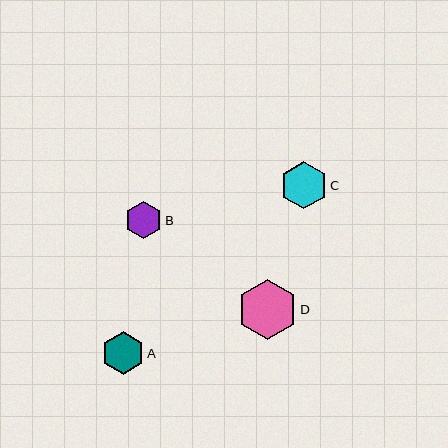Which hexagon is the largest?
Hexagon D is the largest with a size of approximately 60 pixels.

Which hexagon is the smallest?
Hexagon B is the smallest with a size of approximately 37 pixels.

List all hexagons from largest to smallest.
From largest to smallest: D, C, A, B.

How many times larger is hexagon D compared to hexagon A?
Hexagon D is approximately 1.4 times the size of hexagon A.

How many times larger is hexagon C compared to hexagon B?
Hexagon C is approximately 1.3 times the size of hexagon B.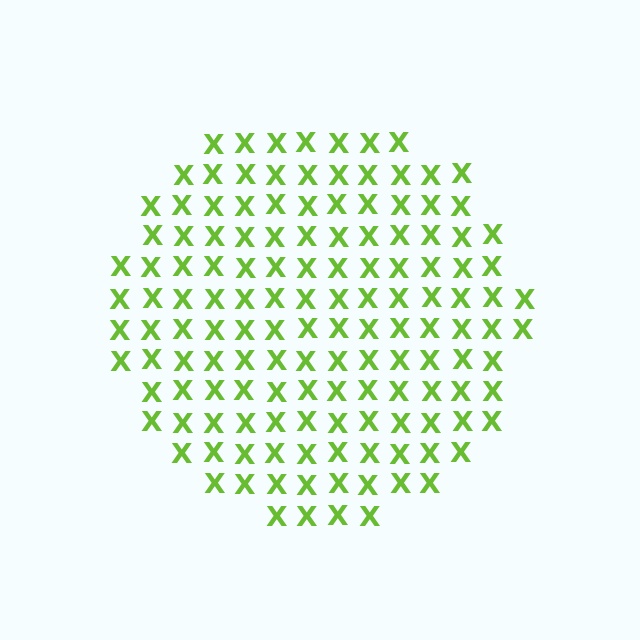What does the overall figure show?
The overall figure shows a circle.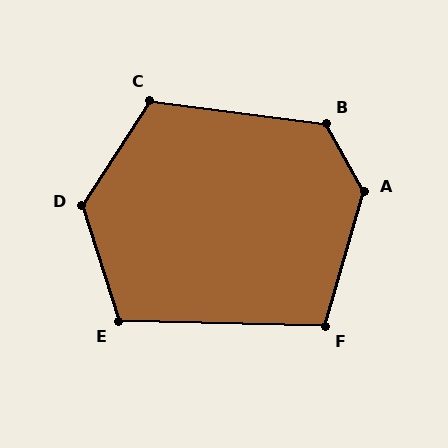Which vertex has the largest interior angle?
A, at approximately 135 degrees.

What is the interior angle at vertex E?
Approximately 109 degrees (obtuse).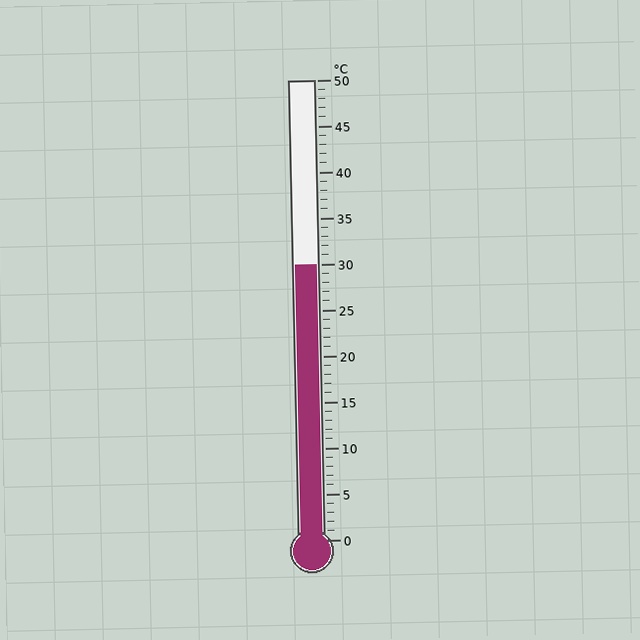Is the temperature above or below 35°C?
The temperature is below 35°C.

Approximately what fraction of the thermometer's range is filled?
The thermometer is filled to approximately 60% of its range.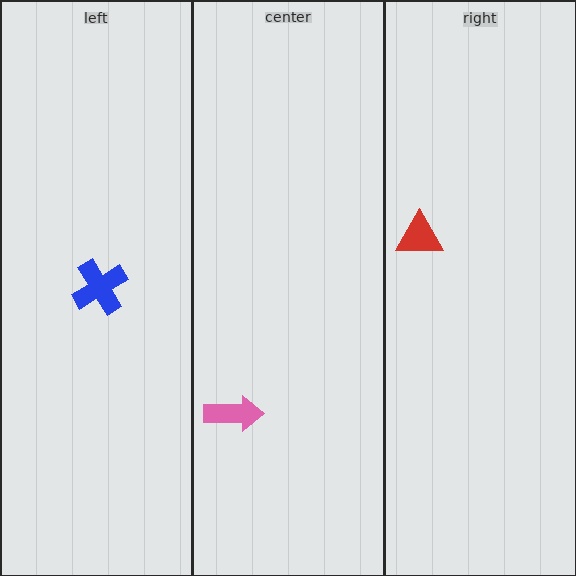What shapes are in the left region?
The blue cross.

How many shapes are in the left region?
1.